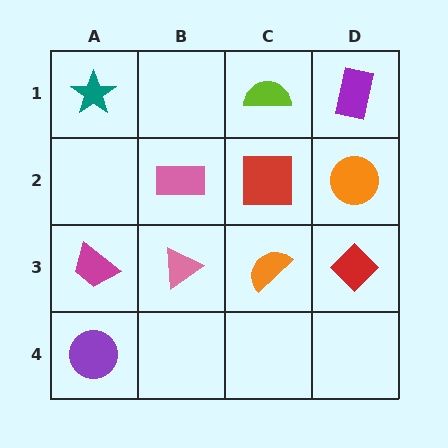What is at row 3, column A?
A magenta trapezoid.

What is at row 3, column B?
A pink triangle.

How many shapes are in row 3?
4 shapes.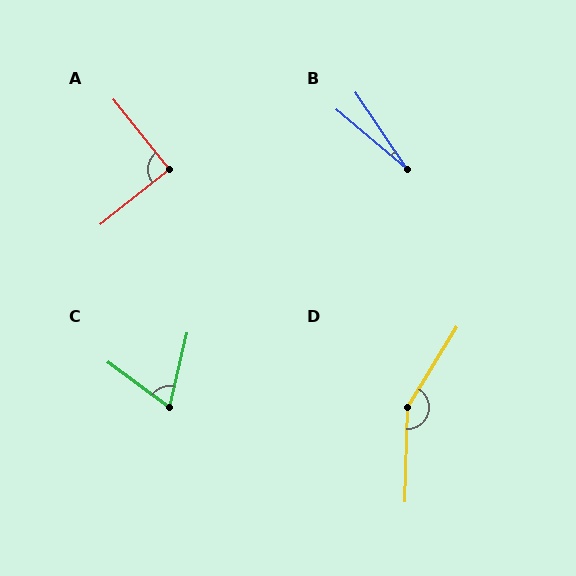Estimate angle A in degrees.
Approximately 90 degrees.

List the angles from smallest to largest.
B (16°), C (67°), A (90°), D (150°).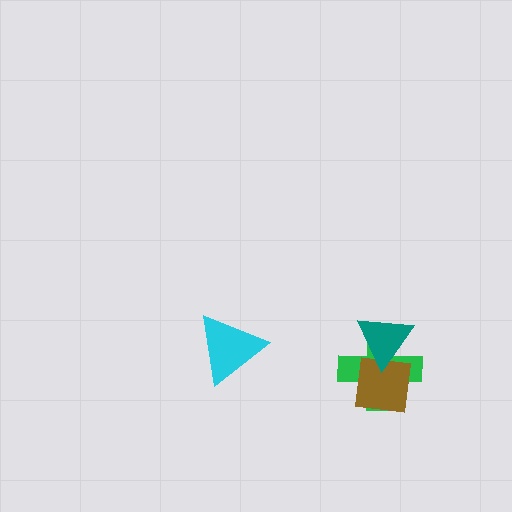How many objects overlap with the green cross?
2 objects overlap with the green cross.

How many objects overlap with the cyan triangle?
0 objects overlap with the cyan triangle.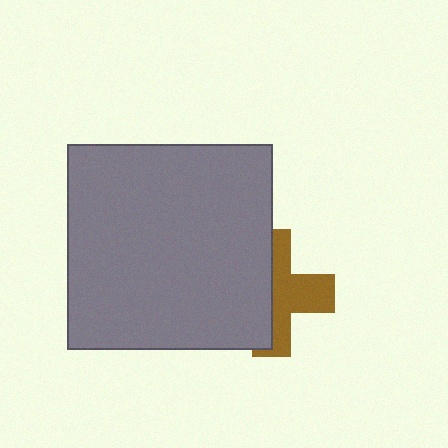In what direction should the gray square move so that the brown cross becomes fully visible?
The gray square should move left. That is the shortest direction to clear the overlap and leave the brown cross fully visible.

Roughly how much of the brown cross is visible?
About half of it is visible (roughly 49%).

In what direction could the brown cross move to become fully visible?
The brown cross could move right. That would shift it out from behind the gray square entirely.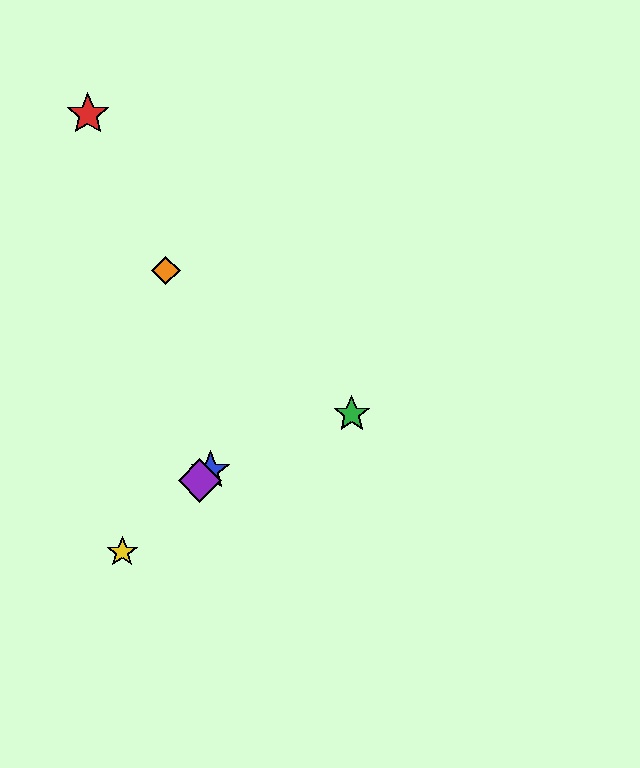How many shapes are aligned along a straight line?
3 shapes (the blue star, the yellow star, the purple diamond) are aligned along a straight line.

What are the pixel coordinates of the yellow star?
The yellow star is at (122, 552).